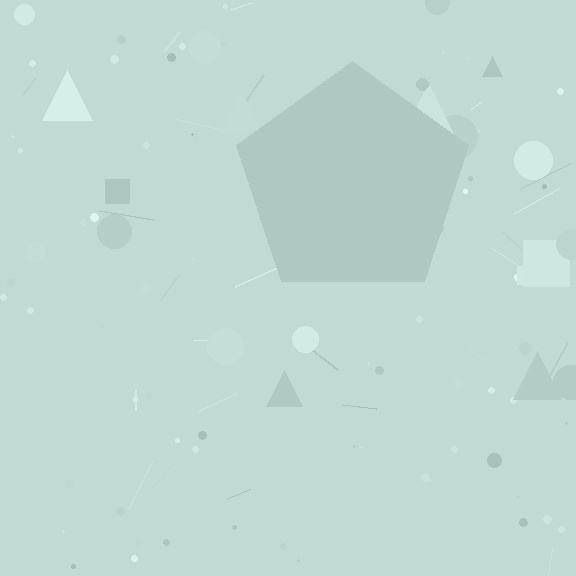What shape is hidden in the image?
A pentagon is hidden in the image.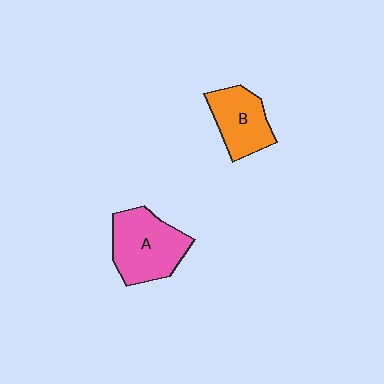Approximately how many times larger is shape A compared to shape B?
Approximately 1.4 times.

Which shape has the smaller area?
Shape B (orange).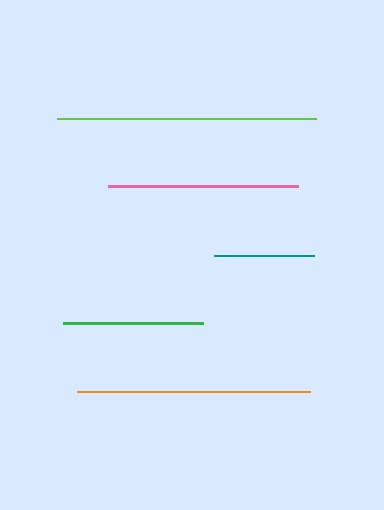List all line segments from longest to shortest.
From longest to shortest: lime, orange, pink, green, teal.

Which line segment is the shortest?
The teal line is the shortest at approximately 100 pixels.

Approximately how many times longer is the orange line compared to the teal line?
The orange line is approximately 2.3 times the length of the teal line.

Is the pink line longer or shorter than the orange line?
The orange line is longer than the pink line.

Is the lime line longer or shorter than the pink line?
The lime line is longer than the pink line.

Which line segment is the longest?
The lime line is the longest at approximately 259 pixels.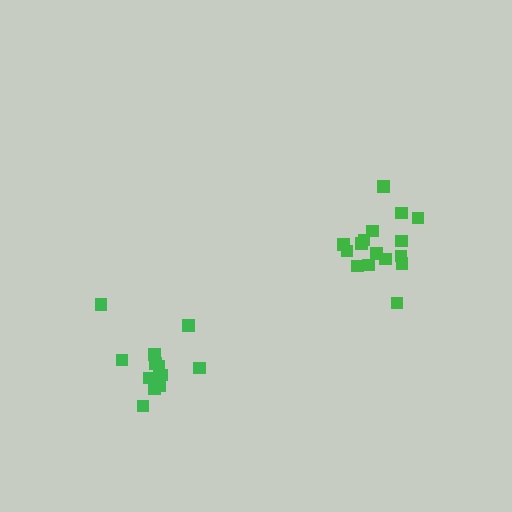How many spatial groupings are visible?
There are 2 spatial groupings.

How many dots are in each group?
Group 1: 13 dots, Group 2: 16 dots (29 total).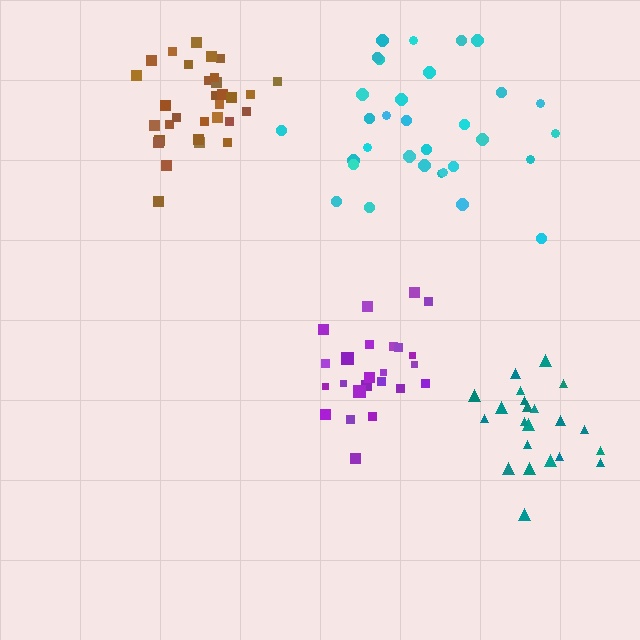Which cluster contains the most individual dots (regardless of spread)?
Brown (33).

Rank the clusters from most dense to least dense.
brown, teal, purple, cyan.